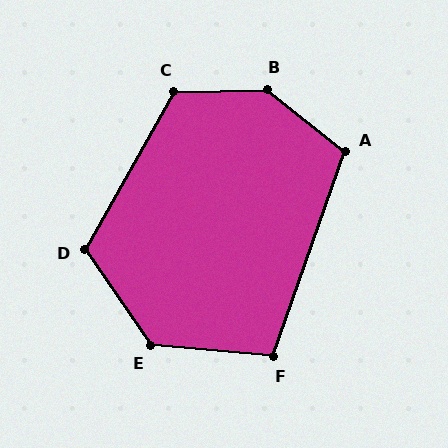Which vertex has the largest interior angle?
B, at approximately 140 degrees.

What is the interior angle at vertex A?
Approximately 109 degrees (obtuse).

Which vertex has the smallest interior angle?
F, at approximately 104 degrees.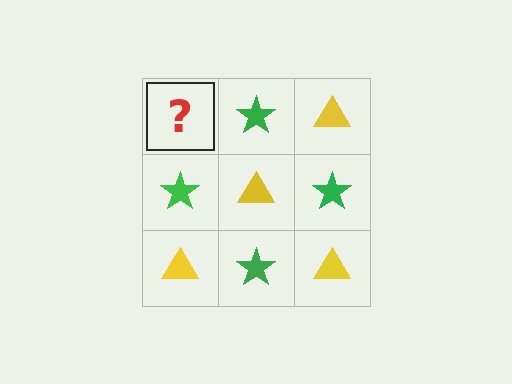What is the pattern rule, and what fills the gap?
The rule is that it alternates yellow triangle and green star in a checkerboard pattern. The gap should be filled with a yellow triangle.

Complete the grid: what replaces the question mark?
The question mark should be replaced with a yellow triangle.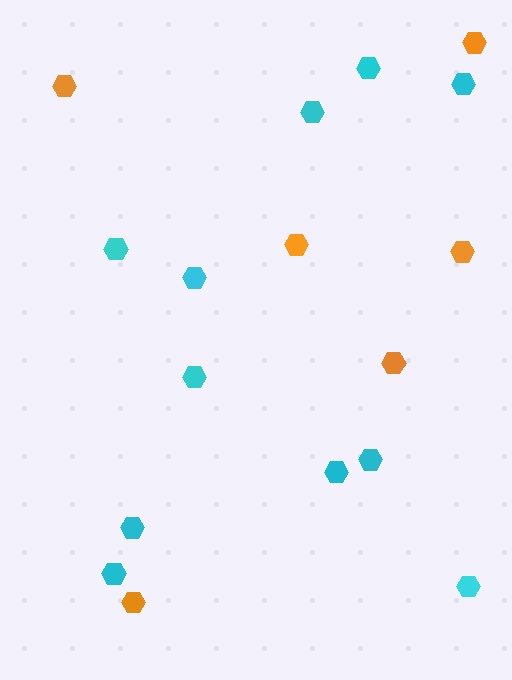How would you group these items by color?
There are 2 groups: one group of cyan hexagons (11) and one group of orange hexagons (6).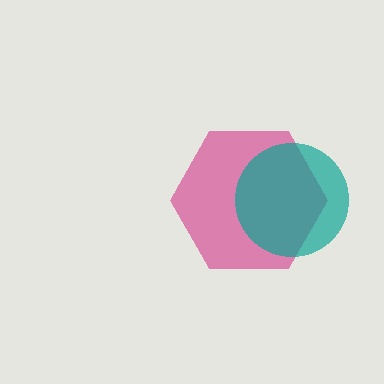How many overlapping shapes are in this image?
There are 2 overlapping shapes in the image.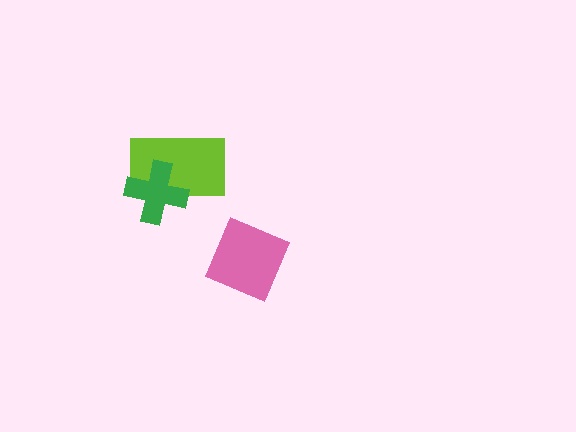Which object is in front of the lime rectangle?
The green cross is in front of the lime rectangle.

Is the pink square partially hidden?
No, no other shape covers it.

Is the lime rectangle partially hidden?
Yes, it is partially covered by another shape.